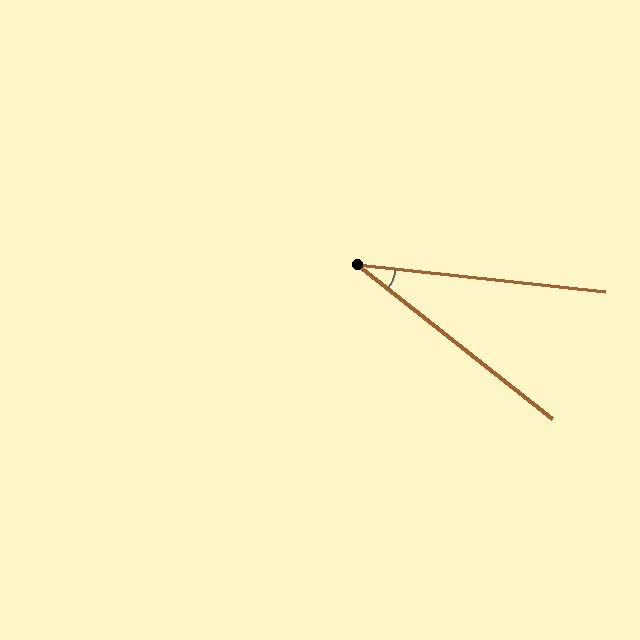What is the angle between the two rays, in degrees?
Approximately 32 degrees.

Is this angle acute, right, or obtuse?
It is acute.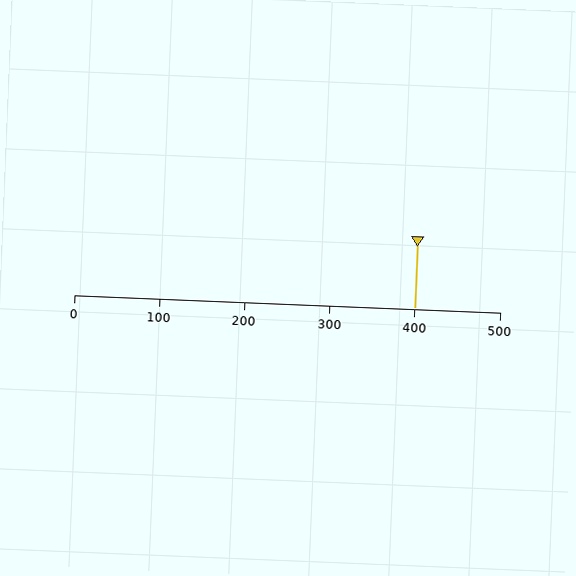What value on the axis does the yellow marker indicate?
The marker indicates approximately 400.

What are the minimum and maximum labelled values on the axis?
The axis runs from 0 to 500.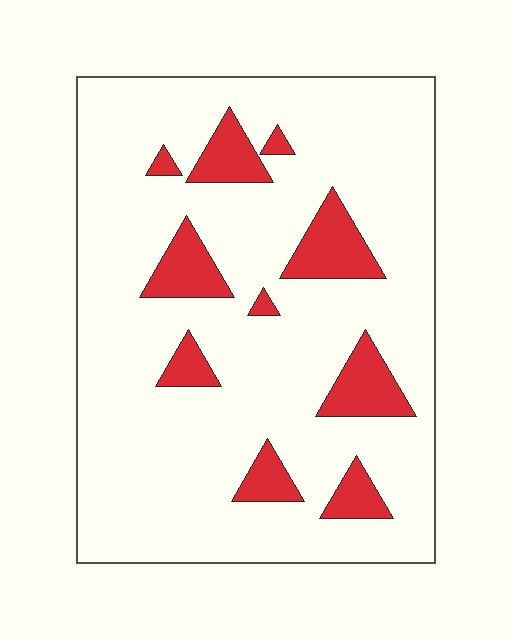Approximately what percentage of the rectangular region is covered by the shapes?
Approximately 15%.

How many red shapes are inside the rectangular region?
10.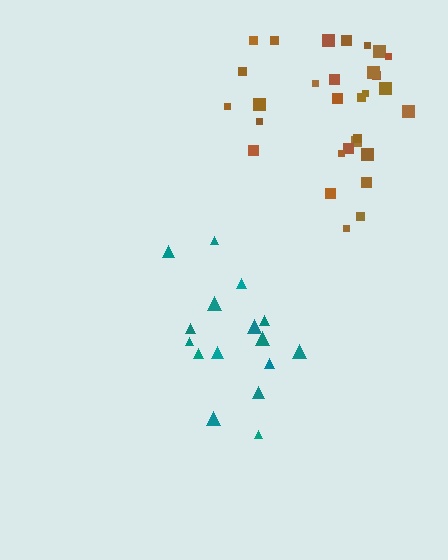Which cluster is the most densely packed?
Brown.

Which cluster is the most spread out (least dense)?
Teal.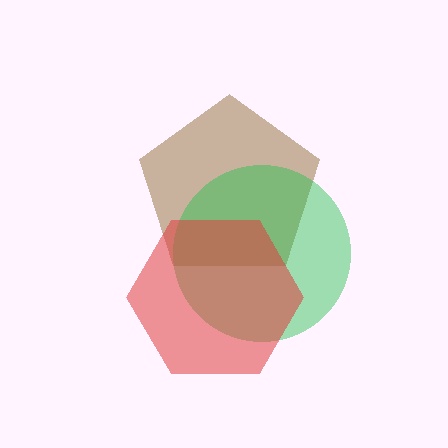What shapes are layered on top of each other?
The layered shapes are: a brown pentagon, a green circle, a red hexagon.